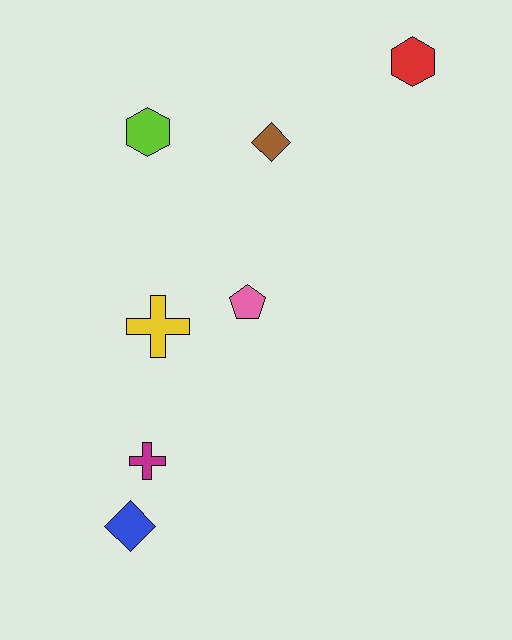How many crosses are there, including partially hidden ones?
There are 2 crosses.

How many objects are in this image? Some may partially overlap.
There are 7 objects.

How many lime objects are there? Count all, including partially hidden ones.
There is 1 lime object.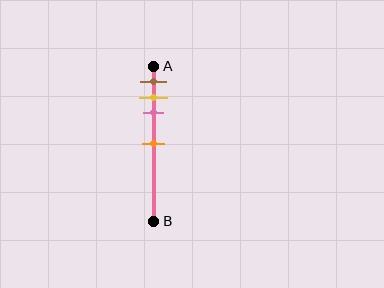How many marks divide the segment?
There are 4 marks dividing the segment.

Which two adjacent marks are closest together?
The yellow and pink marks are the closest adjacent pair.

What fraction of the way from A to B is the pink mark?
The pink mark is approximately 30% (0.3) of the way from A to B.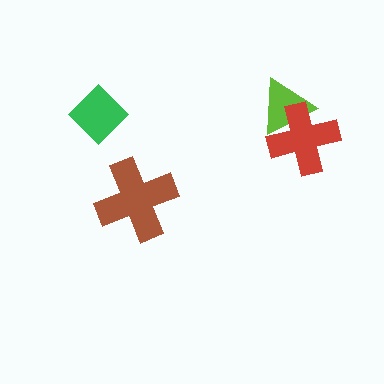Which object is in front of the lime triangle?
The red cross is in front of the lime triangle.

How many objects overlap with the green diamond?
0 objects overlap with the green diamond.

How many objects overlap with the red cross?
1 object overlaps with the red cross.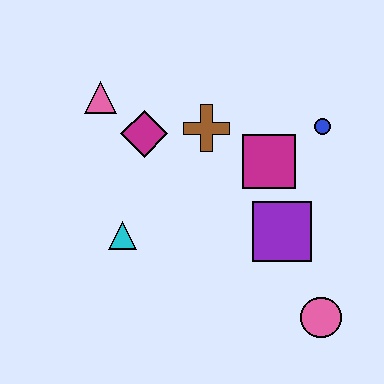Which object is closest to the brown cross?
The magenta diamond is closest to the brown cross.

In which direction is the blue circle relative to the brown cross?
The blue circle is to the right of the brown cross.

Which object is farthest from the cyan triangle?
The blue circle is farthest from the cyan triangle.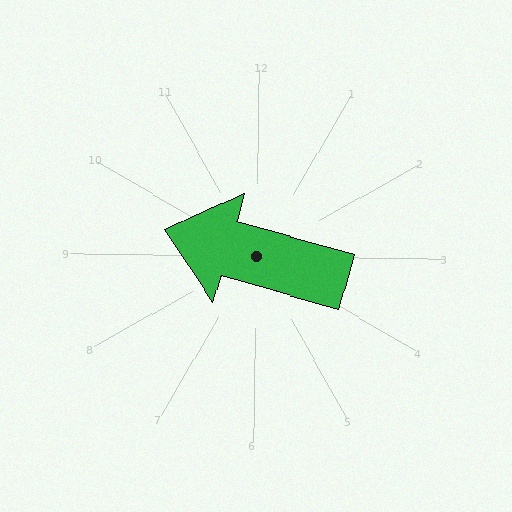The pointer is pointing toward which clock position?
Roughly 10 o'clock.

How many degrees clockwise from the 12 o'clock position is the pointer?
Approximately 285 degrees.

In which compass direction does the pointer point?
West.